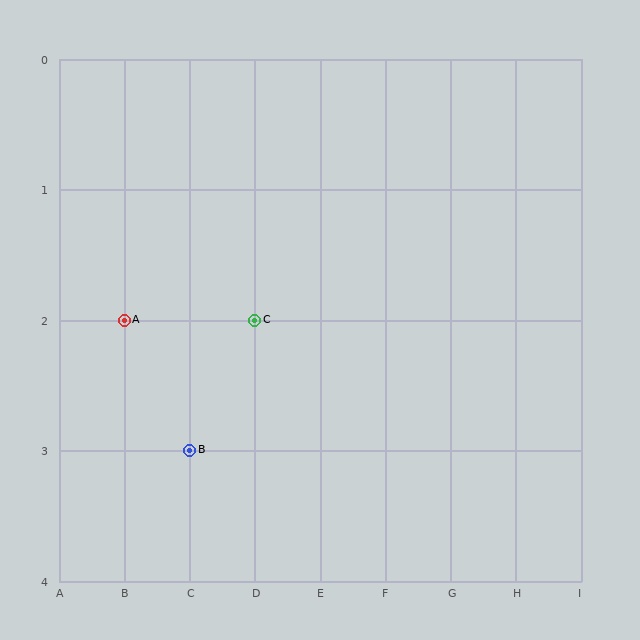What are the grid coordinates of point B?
Point B is at grid coordinates (C, 3).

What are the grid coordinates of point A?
Point A is at grid coordinates (B, 2).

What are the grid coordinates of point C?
Point C is at grid coordinates (D, 2).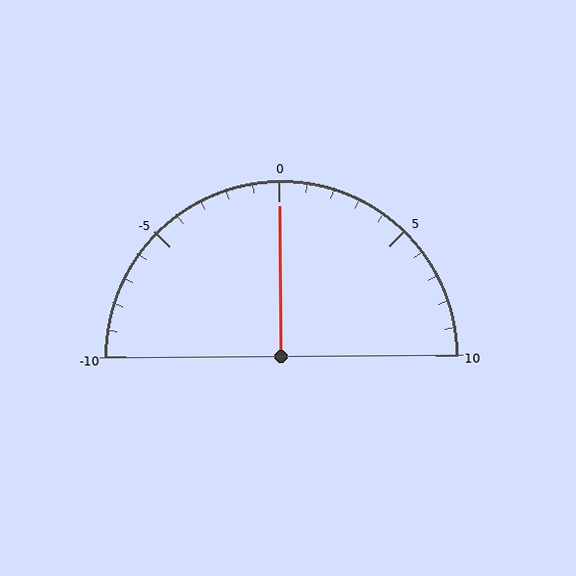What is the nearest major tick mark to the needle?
The nearest major tick mark is 0.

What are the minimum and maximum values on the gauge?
The gauge ranges from -10 to 10.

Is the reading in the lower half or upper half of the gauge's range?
The reading is in the upper half of the range (-10 to 10).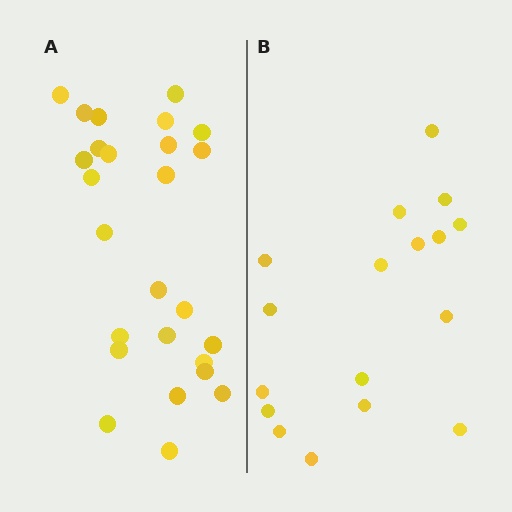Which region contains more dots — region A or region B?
Region A (the left region) has more dots.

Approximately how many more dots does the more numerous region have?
Region A has roughly 8 or so more dots than region B.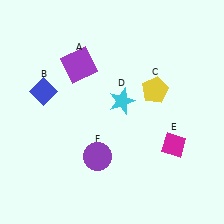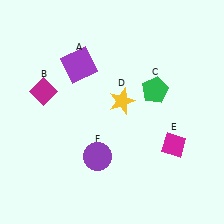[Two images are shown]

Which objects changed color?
B changed from blue to magenta. C changed from yellow to green. D changed from cyan to yellow.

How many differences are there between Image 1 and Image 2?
There are 3 differences between the two images.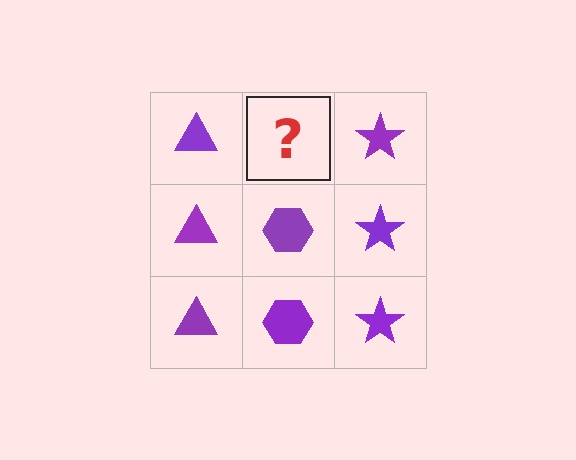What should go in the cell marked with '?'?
The missing cell should contain a purple hexagon.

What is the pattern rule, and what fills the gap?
The rule is that each column has a consistent shape. The gap should be filled with a purple hexagon.